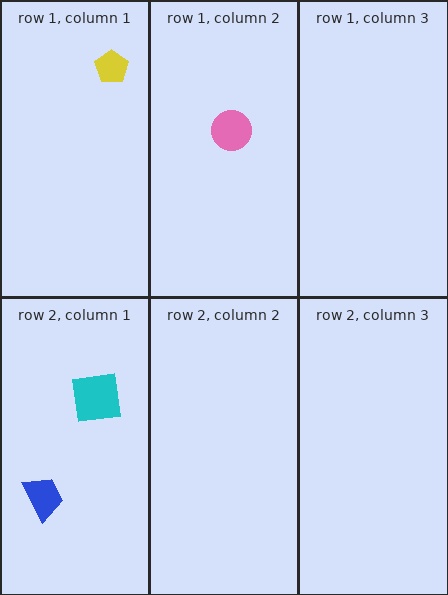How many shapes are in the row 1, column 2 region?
1.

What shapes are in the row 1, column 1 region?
The yellow pentagon.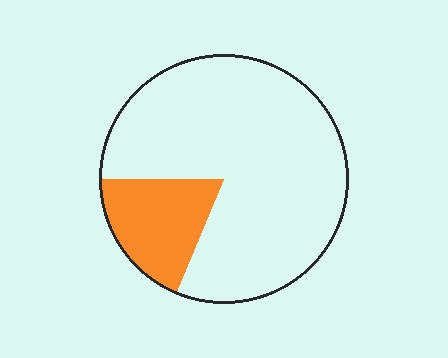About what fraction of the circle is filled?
About one fifth (1/5).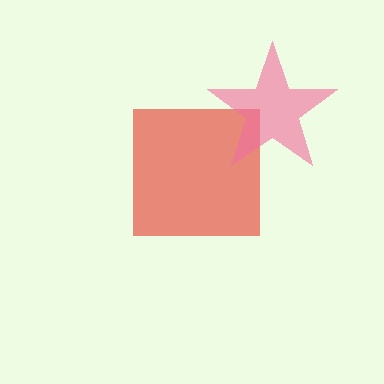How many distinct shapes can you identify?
There are 2 distinct shapes: a red square, a pink star.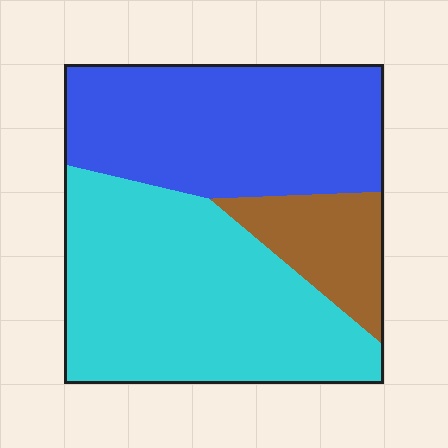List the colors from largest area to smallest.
From largest to smallest: cyan, blue, brown.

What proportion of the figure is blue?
Blue covers 39% of the figure.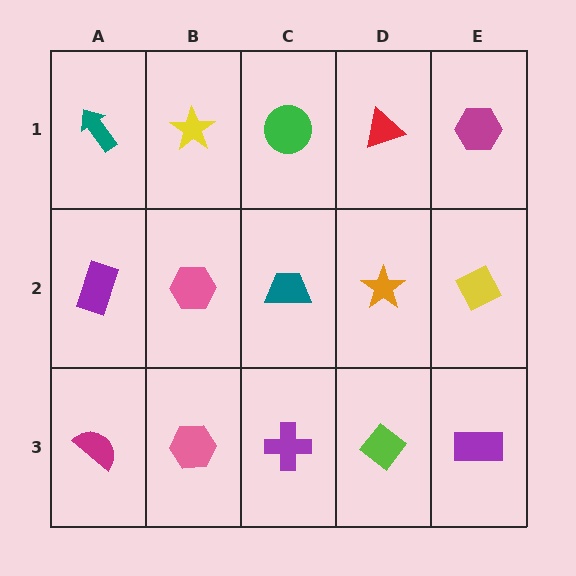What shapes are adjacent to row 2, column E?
A magenta hexagon (row 1, column E), a purple rectangle (row 3, column E), an orange star (row 2, column D).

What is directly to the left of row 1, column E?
A red triangle.